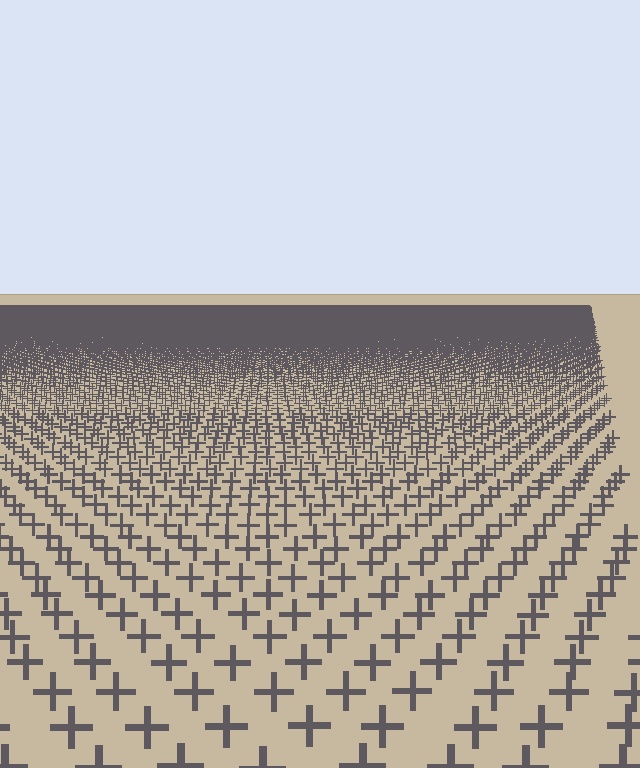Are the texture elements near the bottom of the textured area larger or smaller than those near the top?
Larger. Near the bottom, elements are closer to the viewer and appear at a bigger on-screen size.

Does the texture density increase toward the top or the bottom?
Density increases toward the top.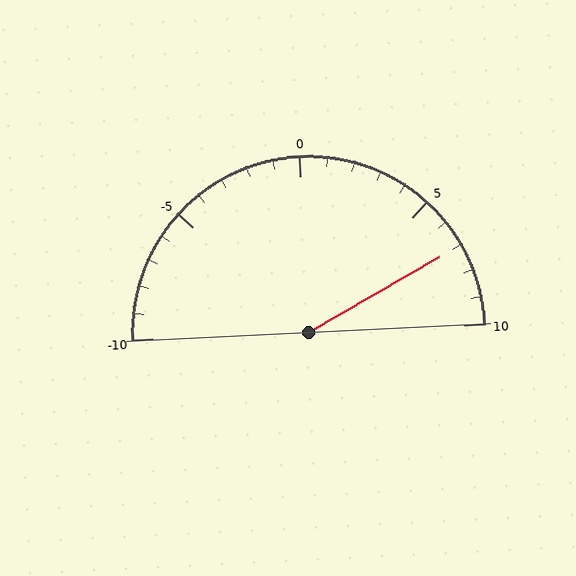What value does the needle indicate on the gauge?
The needle indicates approximately 7.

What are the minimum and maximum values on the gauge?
The gauge ranges from -10 to 10.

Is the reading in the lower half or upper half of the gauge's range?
The reading is in the upper half of the range (-10 to 10).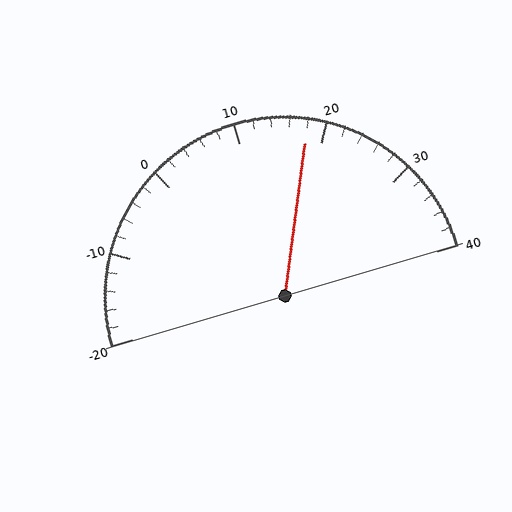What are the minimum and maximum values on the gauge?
The gauge ranges from -20 to 40.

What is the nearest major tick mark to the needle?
The nearest major tick mark is 20.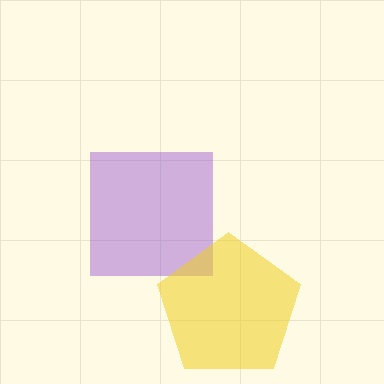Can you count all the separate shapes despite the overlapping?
Yes, there are 2 separate shapes.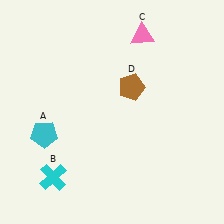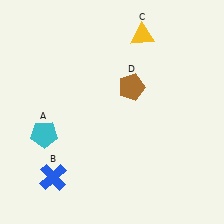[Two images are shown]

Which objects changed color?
B changed from cyan to blue. C changed from pink to yellow.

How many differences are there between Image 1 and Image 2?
There are 2 differences between the two images.